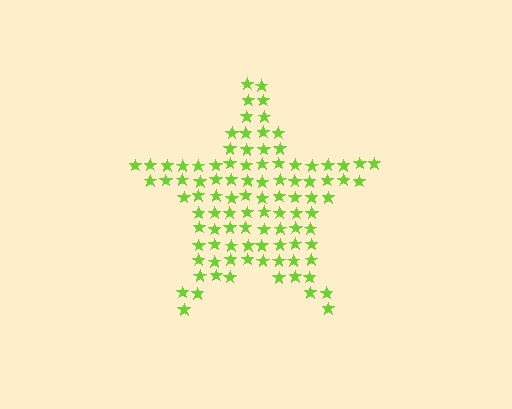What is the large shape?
The large shape is a star.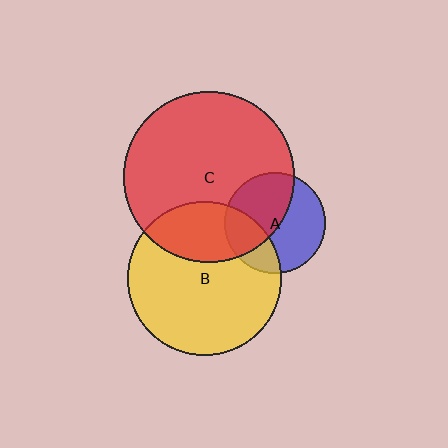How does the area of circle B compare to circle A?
Approximately 2.3 times.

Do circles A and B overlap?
Yes.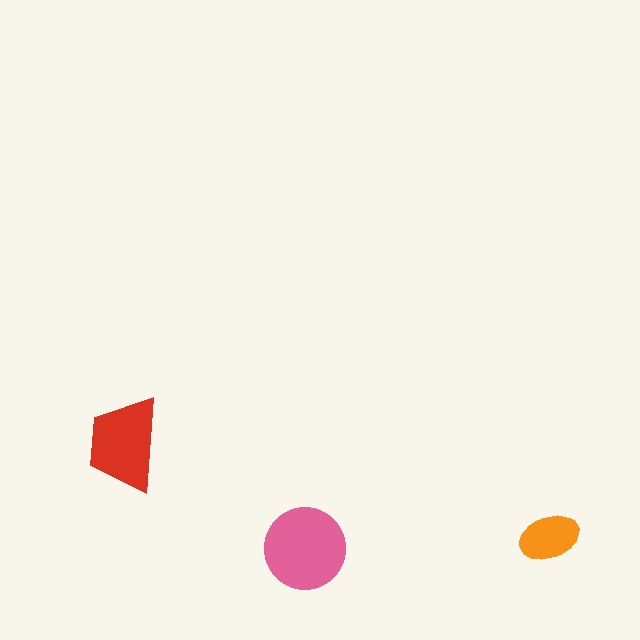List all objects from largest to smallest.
The pink circle, the red trapezoid, the orange ellipse.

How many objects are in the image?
There are 3 objects in the image.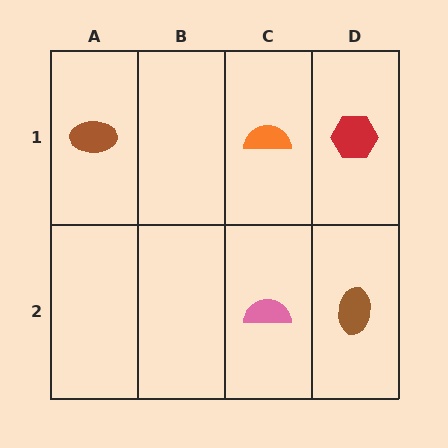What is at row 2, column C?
A pink semicircle.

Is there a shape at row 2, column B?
No, that cell is empty.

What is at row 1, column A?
A brown ellipse.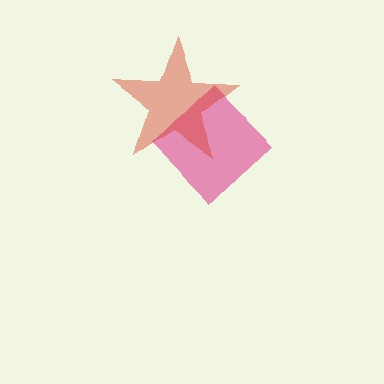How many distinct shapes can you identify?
There are 2 distinct shapes: a pink diamond, a red star.